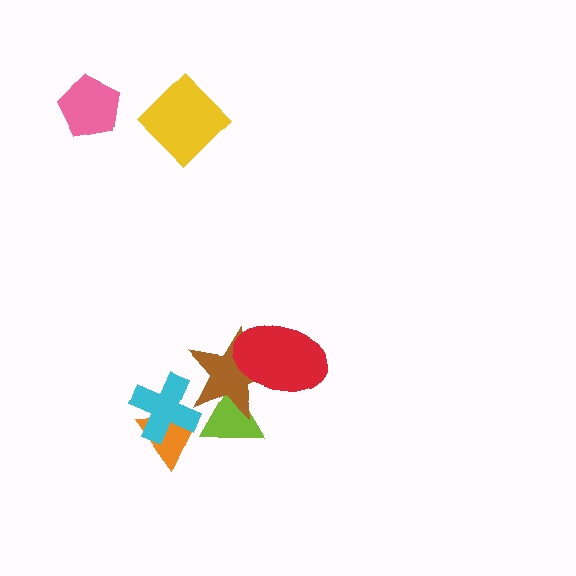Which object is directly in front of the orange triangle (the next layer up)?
The lime triangle is directly in front of the orange triangle.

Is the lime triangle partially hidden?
Yes, it is partially covered by another shape.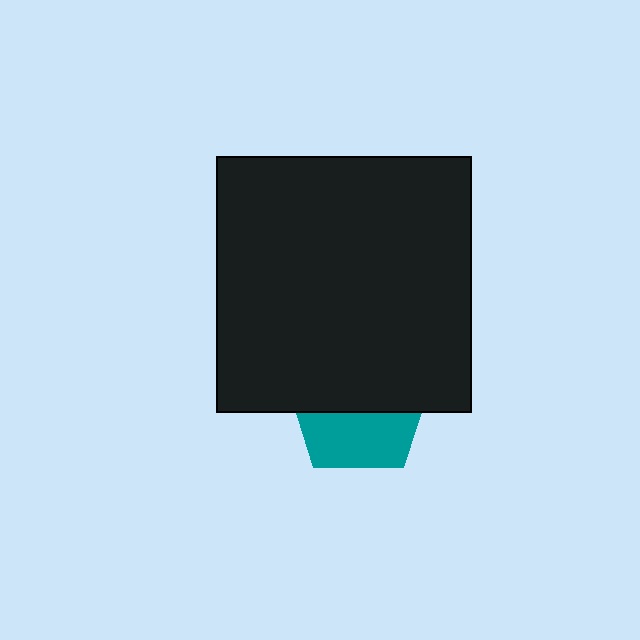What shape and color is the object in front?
The object in front is a black square.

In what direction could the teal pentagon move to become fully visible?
The teal pentagon could move down. That would shift it out from behind the black square entirely.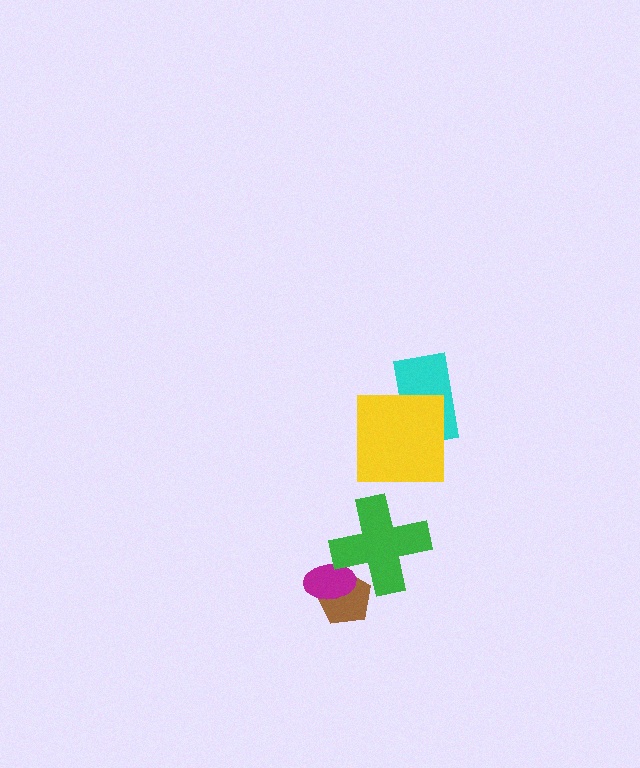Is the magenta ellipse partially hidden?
Yes, it is partially covered by another shape.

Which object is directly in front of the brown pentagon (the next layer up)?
The magenta ellipse is directly in front of the brown pentagon.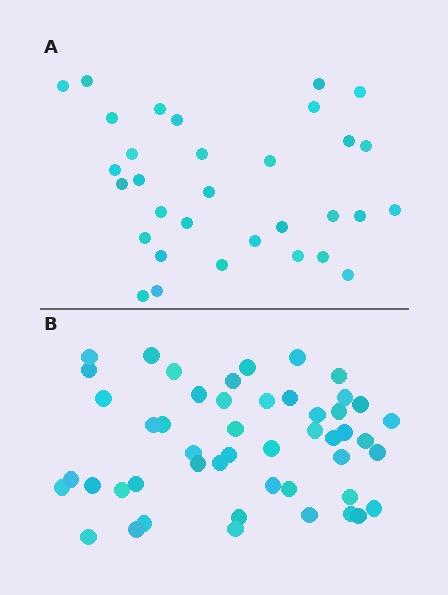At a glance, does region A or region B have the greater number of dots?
Region B (the bottom region) has more dots.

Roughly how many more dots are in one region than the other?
Region B has approximately 15 more dots than region A.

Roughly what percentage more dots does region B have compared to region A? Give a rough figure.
About 55% more.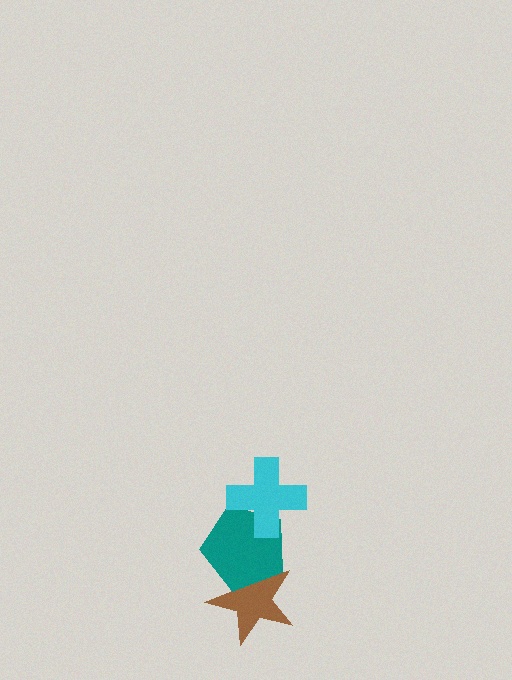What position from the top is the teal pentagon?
The teal pentagon is 2nd from the top.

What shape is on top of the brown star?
The teal pentagon is on top of the brown star.